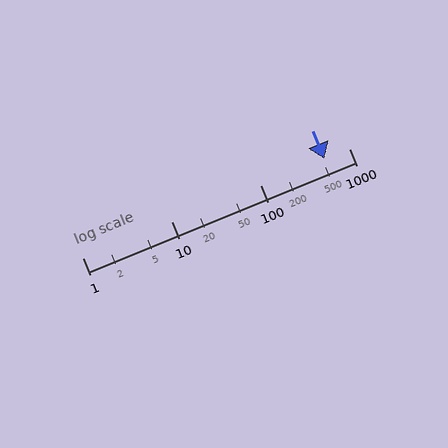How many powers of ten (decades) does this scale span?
The scale spans 3 decades, from 1 to 1000.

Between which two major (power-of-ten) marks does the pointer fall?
The pointer is between 100 and 1000.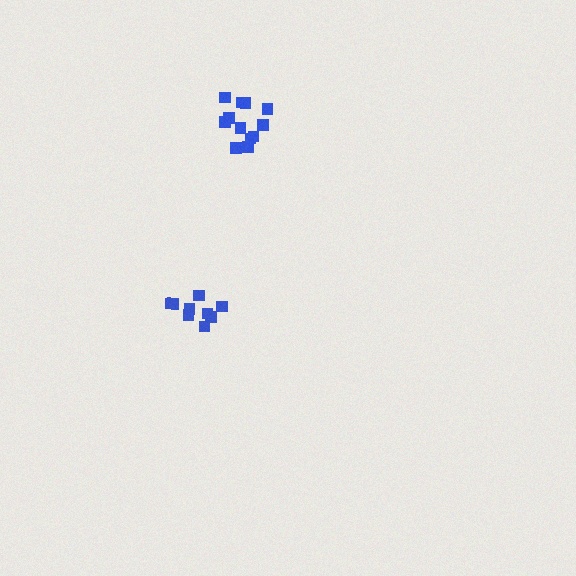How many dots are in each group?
Group 1: 9 dots, Group 2: 12 dots (21 total).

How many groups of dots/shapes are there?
There are 2 groups.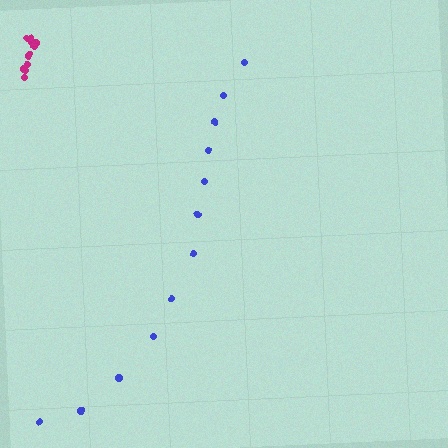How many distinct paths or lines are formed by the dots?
There are 2 distinct paths.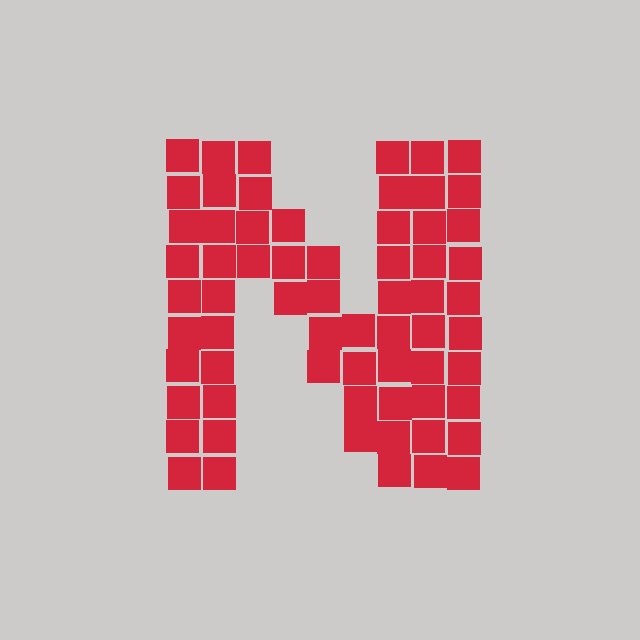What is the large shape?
The large shape is the letter N.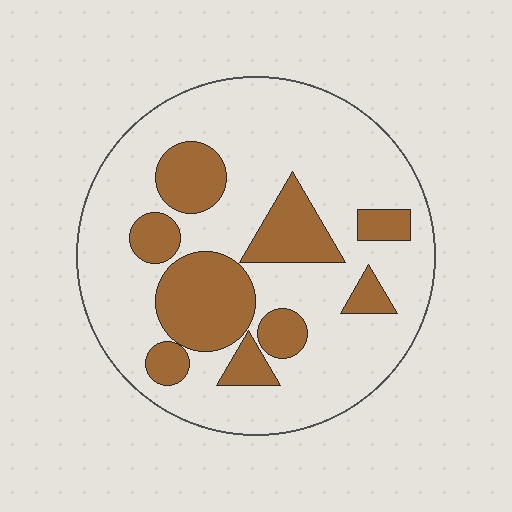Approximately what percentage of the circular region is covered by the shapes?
Approximately 25%.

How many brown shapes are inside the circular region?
9.